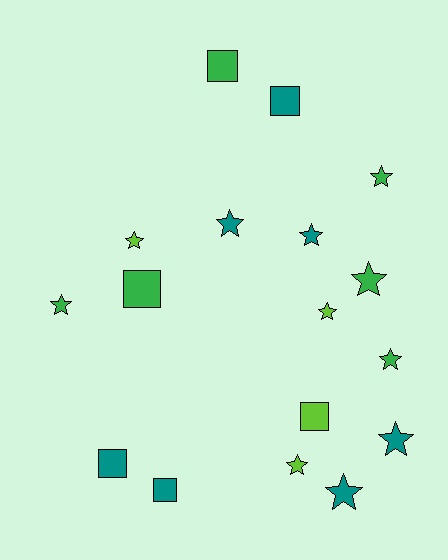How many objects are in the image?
There are 17 objects.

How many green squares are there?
There are 2 green squares.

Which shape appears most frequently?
Star, with 11 objects.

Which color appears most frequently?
Teal, with 7 objects.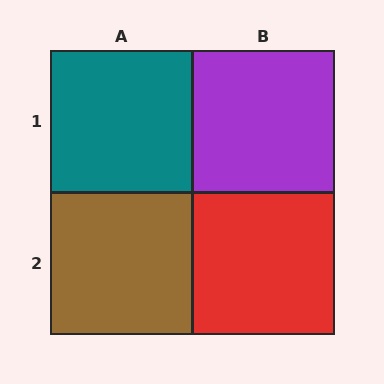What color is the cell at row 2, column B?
Red.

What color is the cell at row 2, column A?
Brown.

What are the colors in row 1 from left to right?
Teal, purple.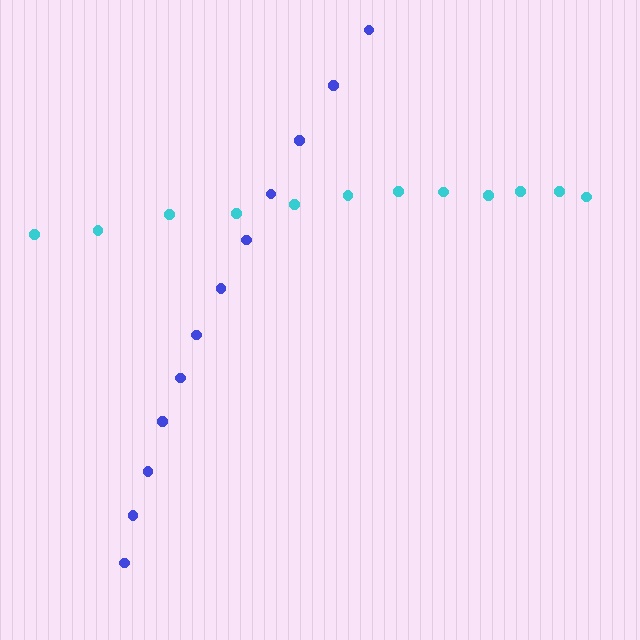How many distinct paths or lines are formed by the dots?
There are 2 distinct paths.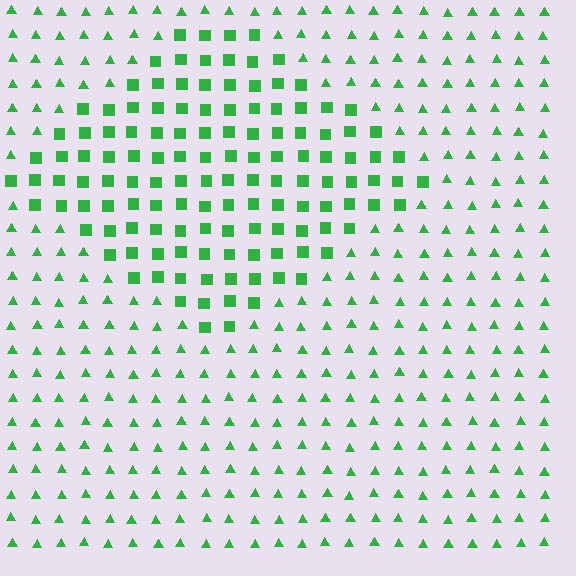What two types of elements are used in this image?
The image uses squares inside the diamond region and triangles outside it.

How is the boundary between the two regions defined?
The boundary is defined by a change in element shape: squares inside vs. triangles outside. All elements share the same color and spacing.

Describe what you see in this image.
The image is filled with small green elements arranged in a uniform grid. A diamond-shaped region contains squares, while the surrounding area contains triangles. The boundary is defined purely by the change in element shape.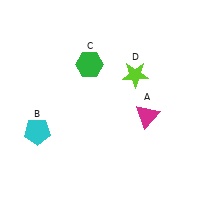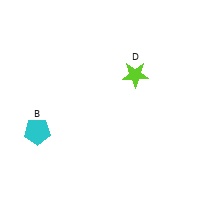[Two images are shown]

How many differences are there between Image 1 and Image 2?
There are 2 differences between the two images.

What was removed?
The green hexagon (C), the magenta triangle (A) were removed in Image 2.